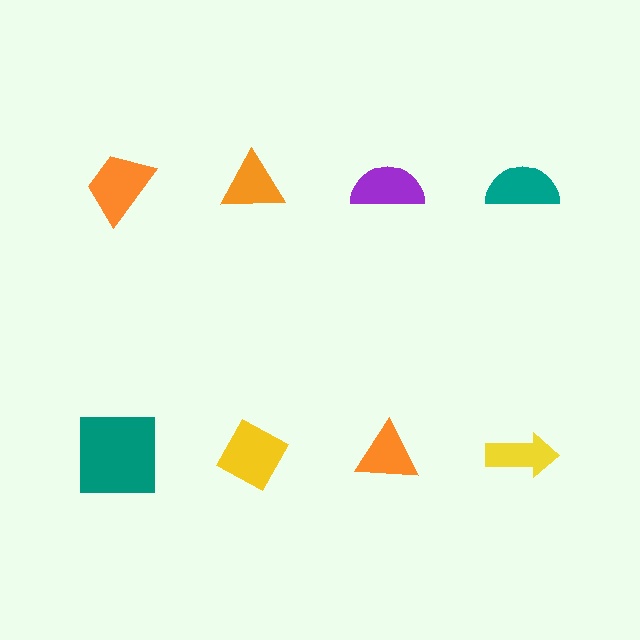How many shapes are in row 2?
4 shapes.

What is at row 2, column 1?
A teal square.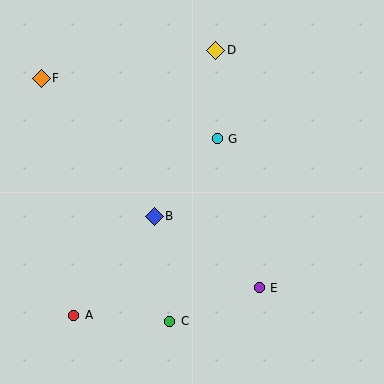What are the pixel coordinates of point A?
Point A is at (74, 316).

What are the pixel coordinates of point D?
Point D is at (216, 50).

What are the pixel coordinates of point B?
Point B is at (154, 216).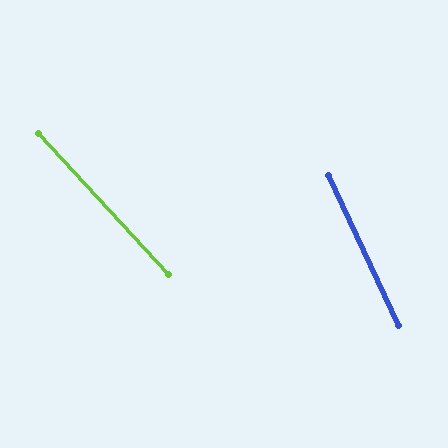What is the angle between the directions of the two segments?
Approximately 18 degrees.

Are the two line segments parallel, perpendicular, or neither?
Neither parallel nor perpendicular — they differ by about 18°.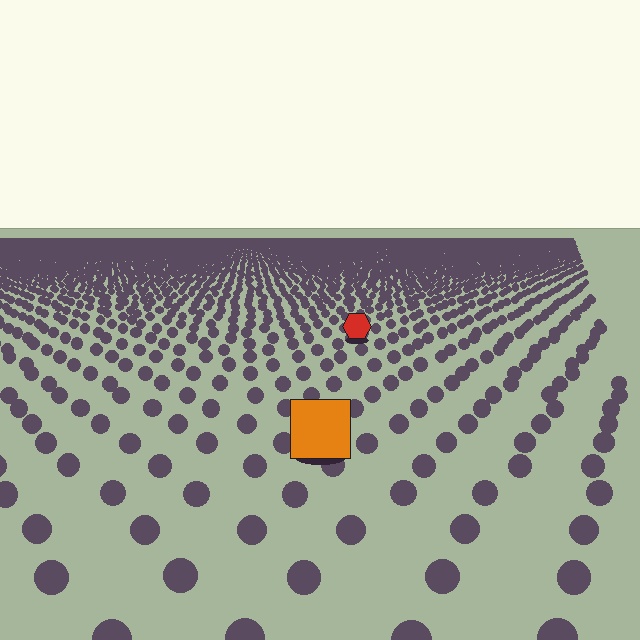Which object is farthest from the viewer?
The red hexagon is farthest from the viewer. It appears smaller and the ground texture around it is denser.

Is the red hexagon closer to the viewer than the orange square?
No. The orange square is closer — you can tell from the texture gradient: the ground texture is coarser near it.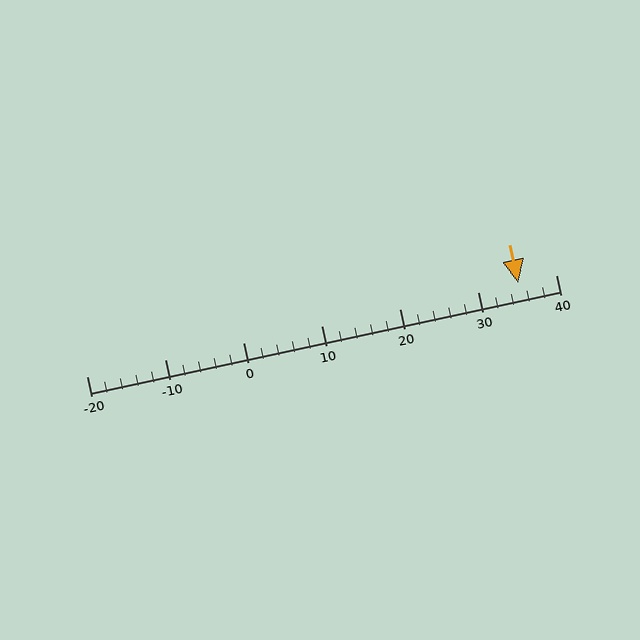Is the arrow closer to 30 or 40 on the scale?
The arrow is closer to 40.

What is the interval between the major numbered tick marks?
The major tick marks are spaced 10 units apart.